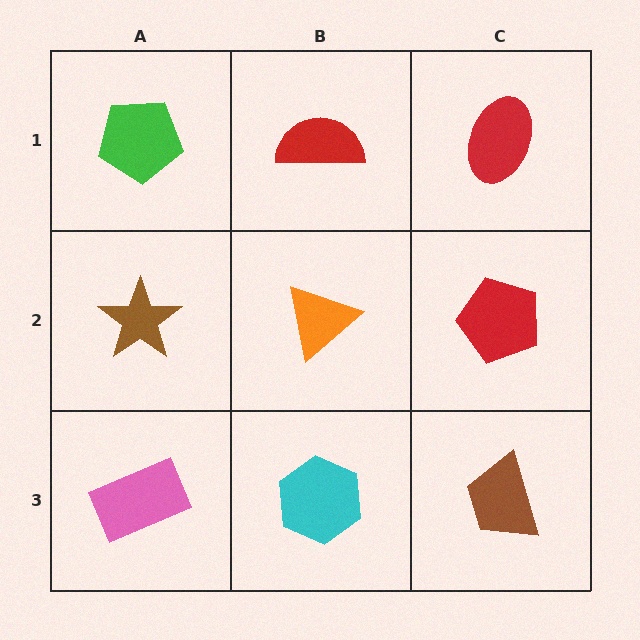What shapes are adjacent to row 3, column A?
A brown star (row 2, column A), a cyan hexagon (row 3, column B).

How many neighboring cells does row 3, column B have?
3.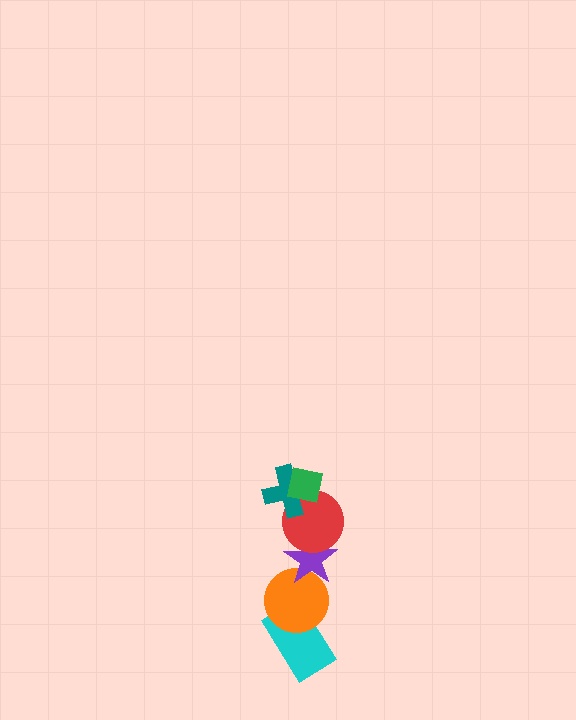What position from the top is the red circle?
The red circle is 3rd from the top.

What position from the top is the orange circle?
The orange circle is 5th from the top.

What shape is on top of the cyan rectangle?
The orange circle is on top of the cyan rectangle.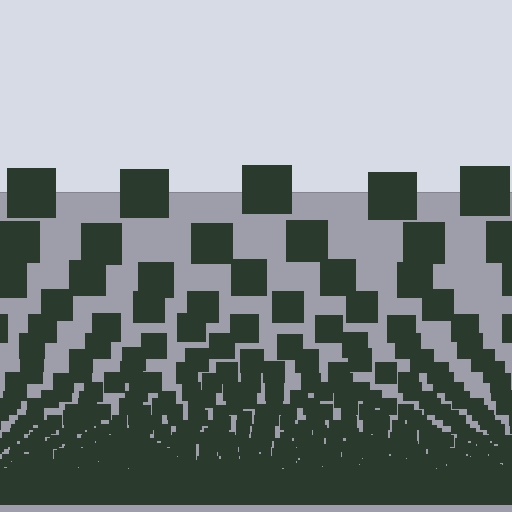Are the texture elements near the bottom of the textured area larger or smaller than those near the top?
Smaller. The gradient is inverted — elements near the bottom are smaller and denser.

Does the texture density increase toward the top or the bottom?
Density increases toward the bottom.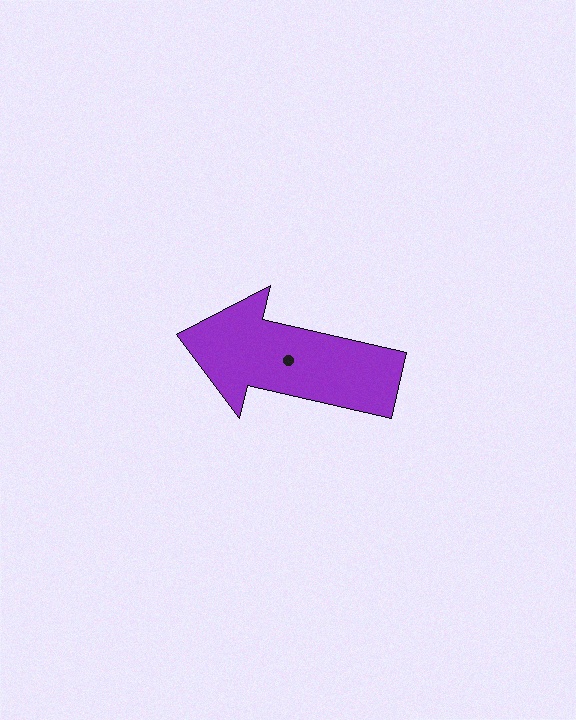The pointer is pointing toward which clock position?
Roughly 9 o'clock.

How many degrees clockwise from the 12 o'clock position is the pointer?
Approximately 283 degrees.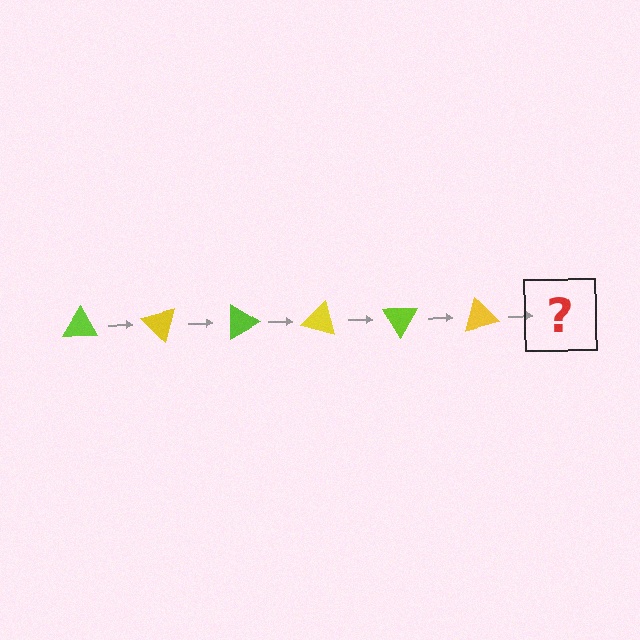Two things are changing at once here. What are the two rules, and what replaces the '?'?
The two rules are that it rotates 45 degrees each step and the color cycles through lime and yellow. The '?' should be a lime triangle, rotated 270 degrees from the start.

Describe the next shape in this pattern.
It should be a lime triangle, rotated 270 degrees from the start.